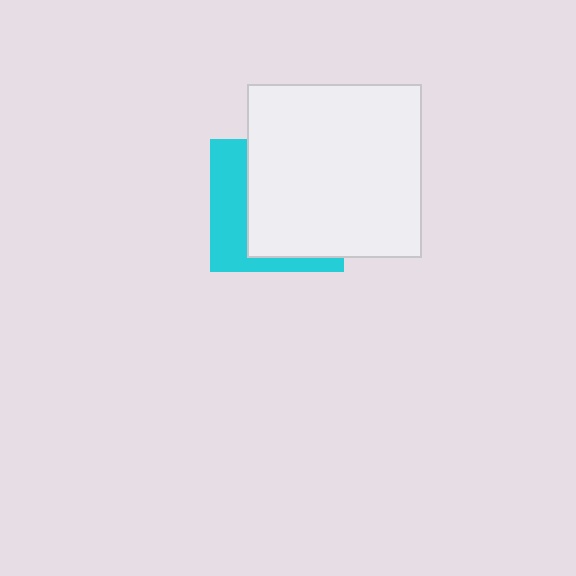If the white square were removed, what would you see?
You would see the complete cyan square.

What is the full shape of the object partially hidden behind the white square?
The partially hidden object is a cyan square.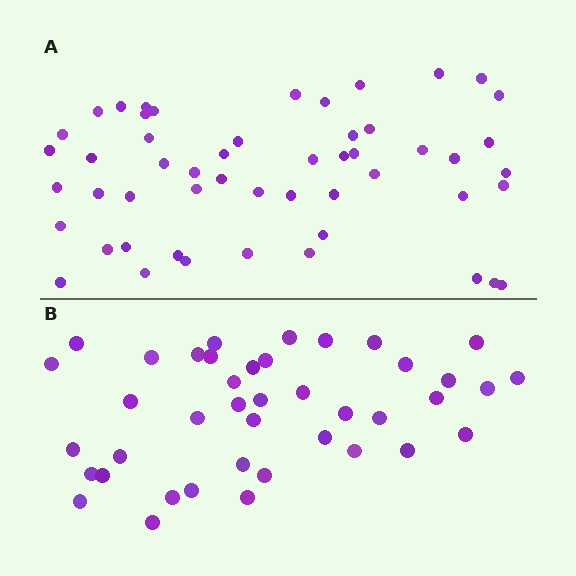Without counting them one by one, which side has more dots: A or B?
Region A (the top region) has more dots.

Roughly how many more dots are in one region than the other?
Region A has roughly 12 or so more dots than region B.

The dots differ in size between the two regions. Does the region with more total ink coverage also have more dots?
No. Region B has more total ink coverage because its dots are larger, but region A actually contains more individual dots. Total area can be misleading — the number of items is what matters here.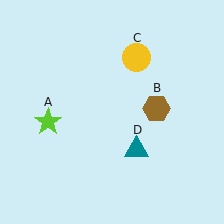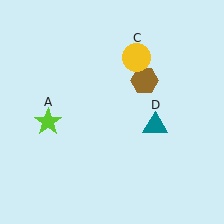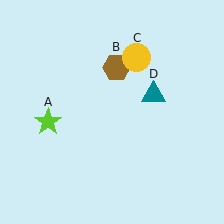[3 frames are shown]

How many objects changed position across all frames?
2 objects changed position: brown hexagon (object B), teal triangle (object D).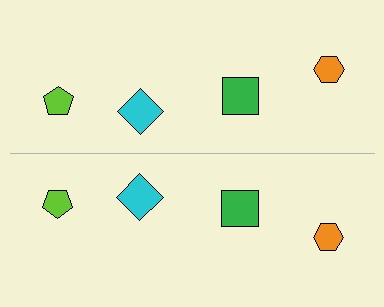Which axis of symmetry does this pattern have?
The pattern has a horizontal axis of symmetry running through the center of the image.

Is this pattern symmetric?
Yes, this pattern has bilateral (reflection) symmetry.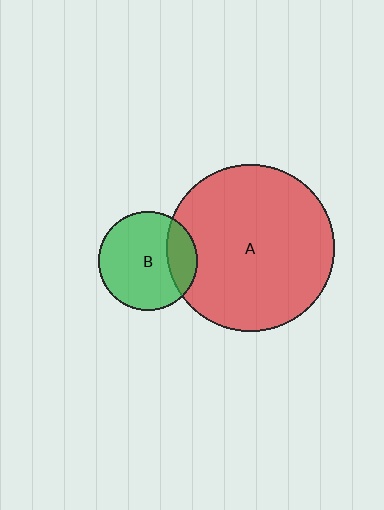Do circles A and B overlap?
Yes.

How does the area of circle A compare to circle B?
Approximately 2.9 times.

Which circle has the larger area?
Circle A (red).